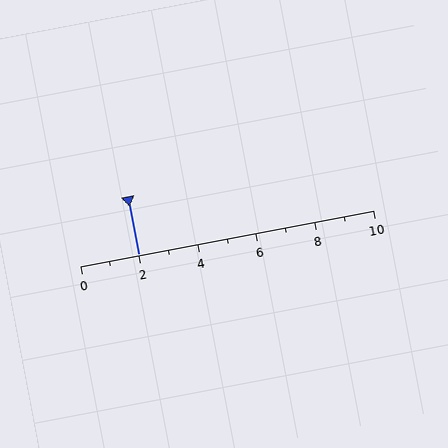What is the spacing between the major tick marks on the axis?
The major ticks are spaced 2 apart.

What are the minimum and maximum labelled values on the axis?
The axis runs from 0 to 10.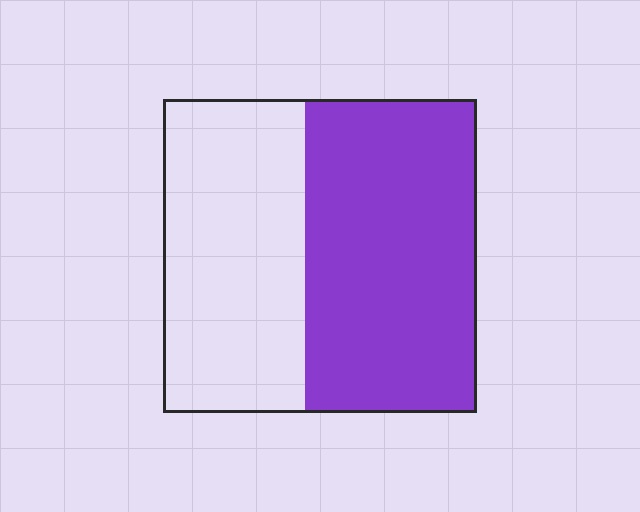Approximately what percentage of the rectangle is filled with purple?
Approximately 55%.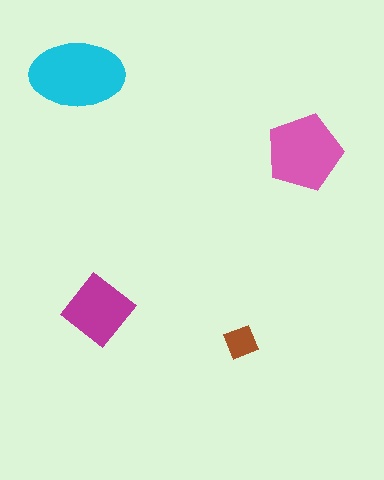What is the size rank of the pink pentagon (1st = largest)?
2nd.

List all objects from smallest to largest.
The brown square, the magenta diamond, the pink pentagon, the cyan ellipse.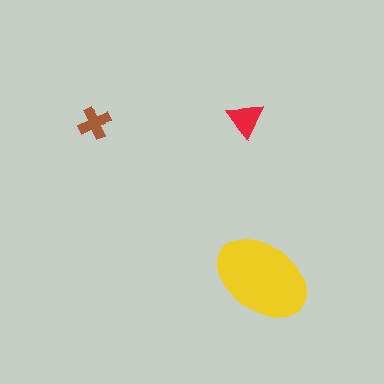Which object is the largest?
The yellow ellipse.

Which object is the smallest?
The brown cross.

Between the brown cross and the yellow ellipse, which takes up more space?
The yellow ellipse.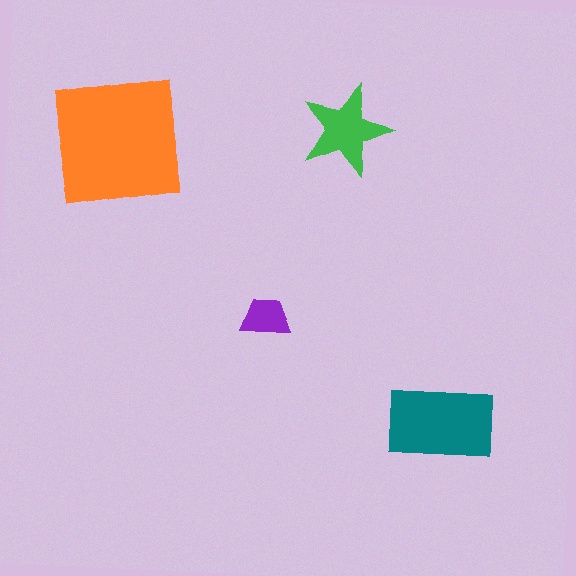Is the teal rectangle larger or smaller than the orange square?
Smaller.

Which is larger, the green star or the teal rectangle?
The teal rectangle.